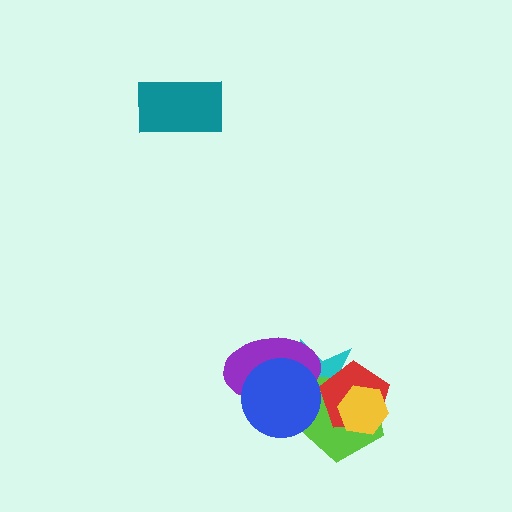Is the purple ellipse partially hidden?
Yes, it is partially covered by another shape.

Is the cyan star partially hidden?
Yes, it is partially covered by another shape.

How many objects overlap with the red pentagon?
3 objects overlap with the red pentagon.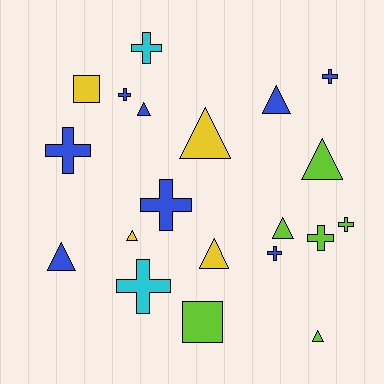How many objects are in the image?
There are 20 objects.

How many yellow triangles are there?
There are 3 yellow triangles.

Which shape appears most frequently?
Cross, with 9 objects.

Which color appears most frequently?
Blue, with 8 objects.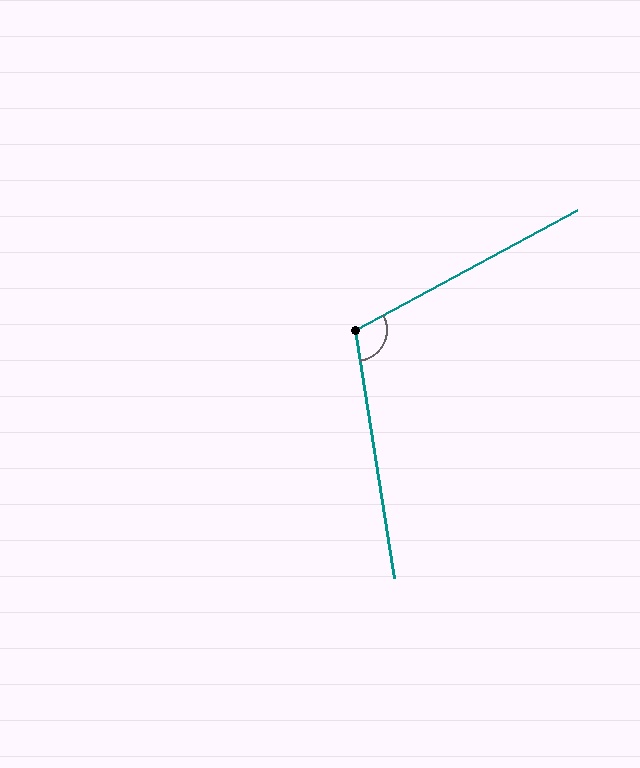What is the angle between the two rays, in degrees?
Approximately 110 degrees.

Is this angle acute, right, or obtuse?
It is obtuse.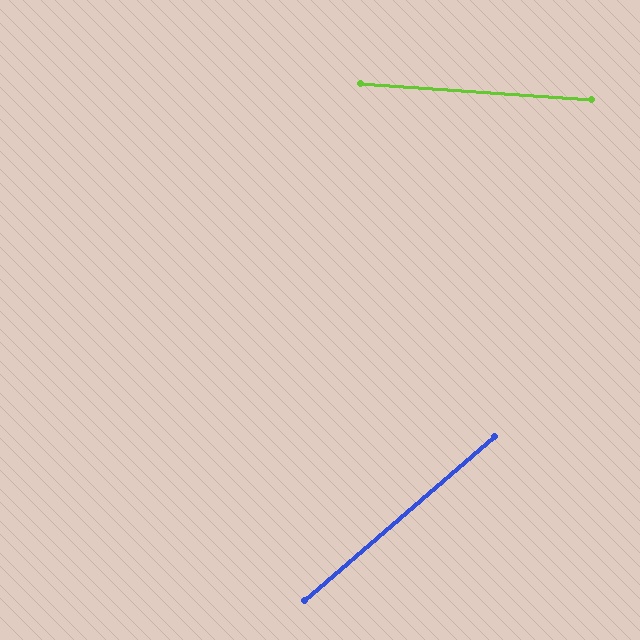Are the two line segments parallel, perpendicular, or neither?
Neither parallel nor perpendicular — they differ by about 45°.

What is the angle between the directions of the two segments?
Approximately 45 degrees.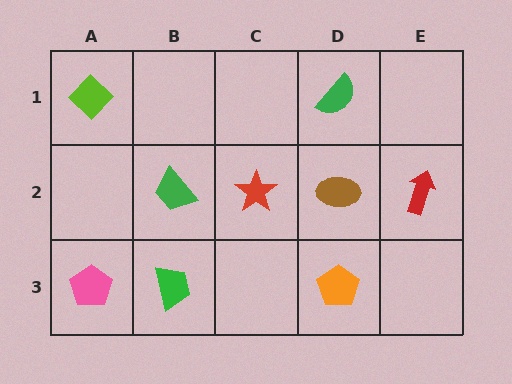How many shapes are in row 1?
2 shapes.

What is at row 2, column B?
A green trapezoid.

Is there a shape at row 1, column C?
No, that cell is empty.